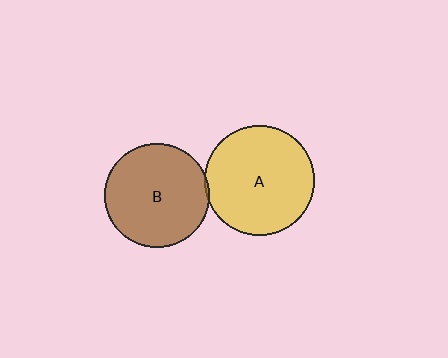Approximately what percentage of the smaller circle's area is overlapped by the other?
Approximately 5%.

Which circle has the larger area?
Circle A (yellow).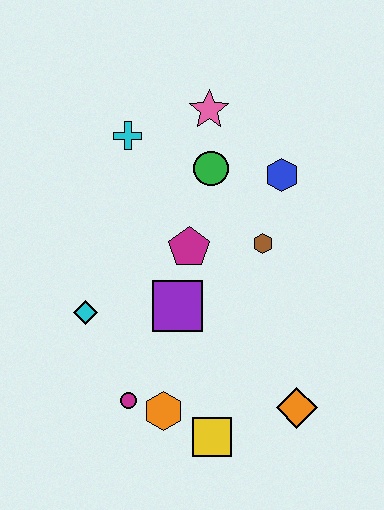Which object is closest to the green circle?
The pink star is closest to the green circle.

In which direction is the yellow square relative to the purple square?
The yellow square is below the purple square.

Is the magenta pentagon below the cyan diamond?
No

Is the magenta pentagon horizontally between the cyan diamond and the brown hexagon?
Yes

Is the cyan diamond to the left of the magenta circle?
Yes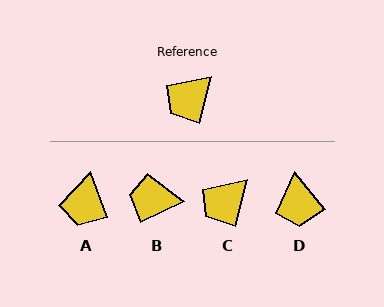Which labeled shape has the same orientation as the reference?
C.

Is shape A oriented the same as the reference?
No, it is off by about 35 degrees.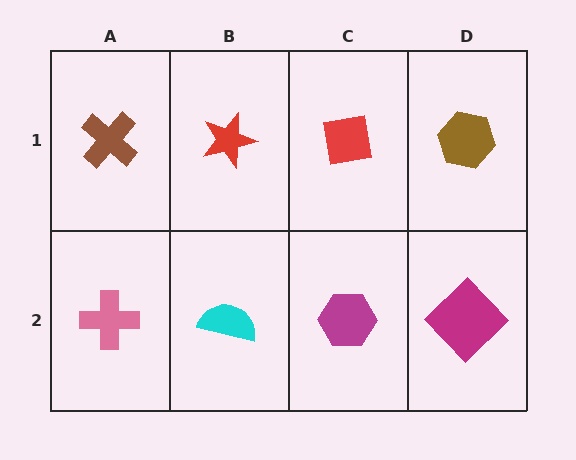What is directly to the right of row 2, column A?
A cyan semicircle.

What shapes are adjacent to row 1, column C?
A magenta hexagon (row 2, column C), a red star (row 1, column B), a brown hexagon (row 1, column D).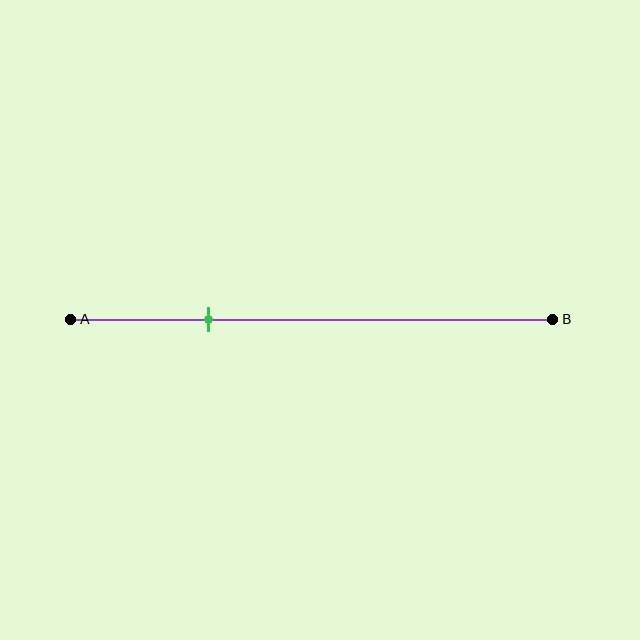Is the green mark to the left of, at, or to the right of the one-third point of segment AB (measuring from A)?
The green mark is to the left of the one-third point of segment AB.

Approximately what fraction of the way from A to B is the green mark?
The green mark is approximately 30% of the way from A to B.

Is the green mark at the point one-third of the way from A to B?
No, the mark is at about 30% from A, not at the 33% one-third point.